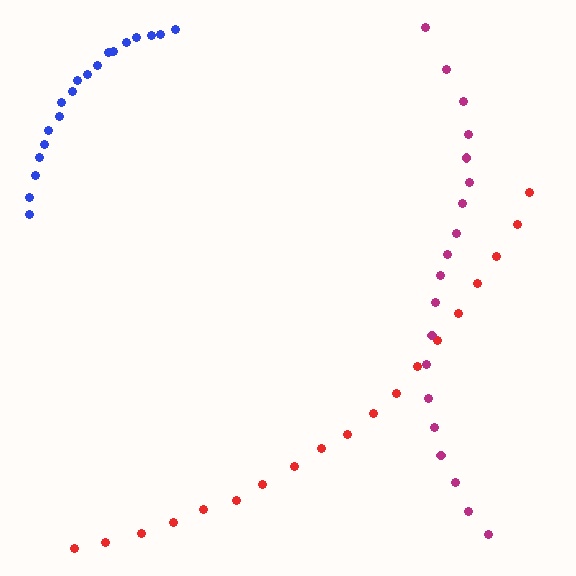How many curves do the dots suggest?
There are 3 distinct paths.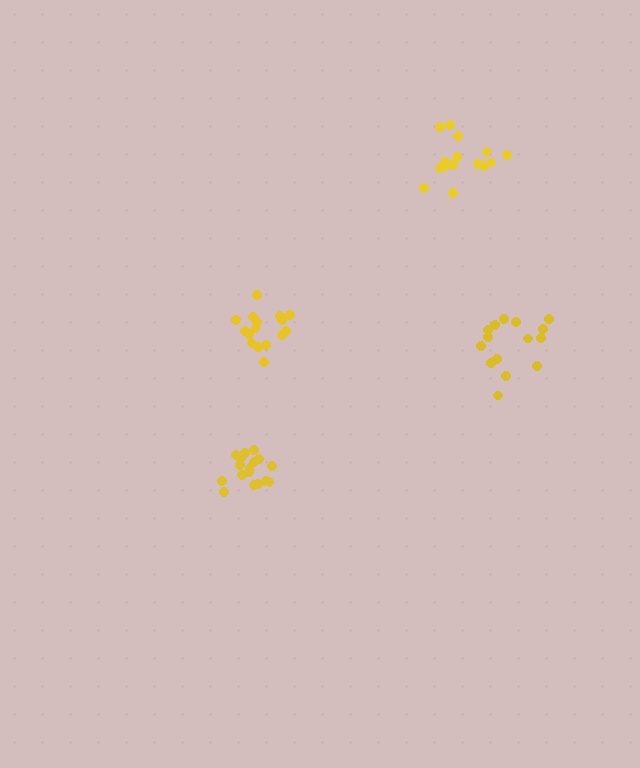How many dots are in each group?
Group 1: 15 dots, Group 2: 17 dots, Group 3: 16 dots, Group 4: 15 dots (63 total).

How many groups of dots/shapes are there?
There are 4 groups.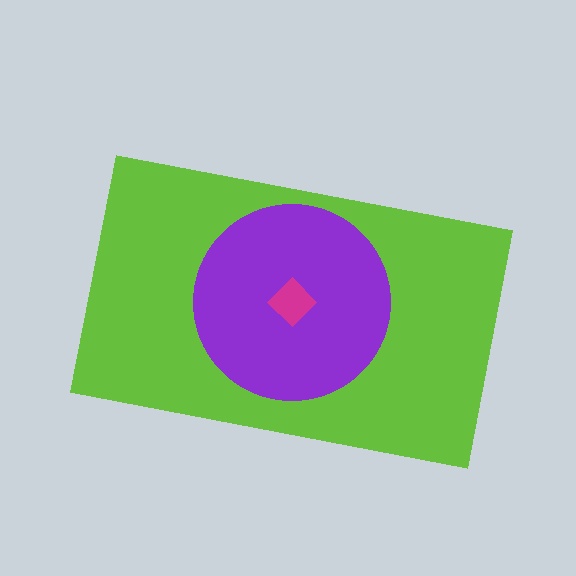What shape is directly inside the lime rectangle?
The purple circle.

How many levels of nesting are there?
3.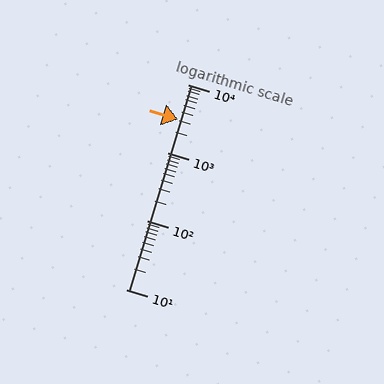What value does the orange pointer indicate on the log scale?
The pointer indicates approximately 3100.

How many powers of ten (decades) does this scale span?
The scale spans 3 decades, from 10 to 10000.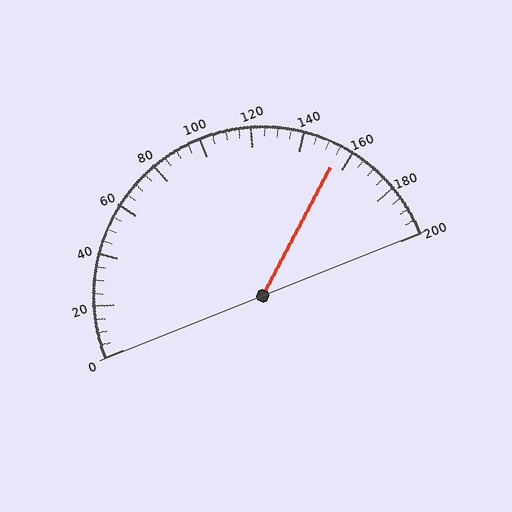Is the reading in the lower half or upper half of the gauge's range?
The reading is in the upper half of the range (0 to 200).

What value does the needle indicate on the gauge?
The needle indicates approximately 155.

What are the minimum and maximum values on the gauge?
The gauge ranges from 0 to 200.